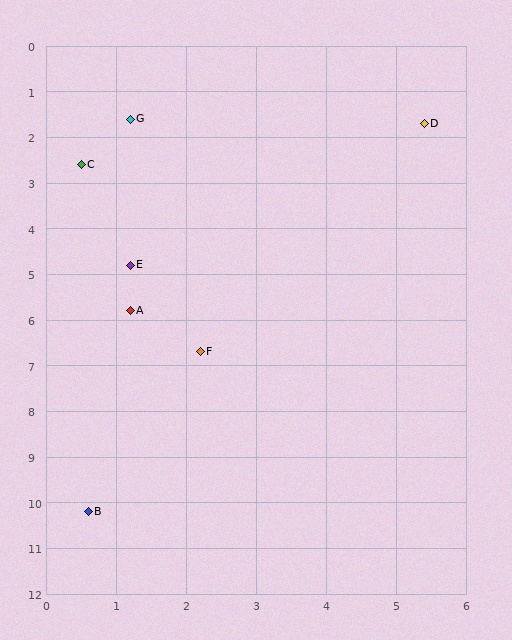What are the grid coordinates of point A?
Point A is at approximately (1.2, 5.8).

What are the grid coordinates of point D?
Point D is at approximately (5.4, 1.7).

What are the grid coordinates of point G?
Point G is at approximately (1.2, 1.6).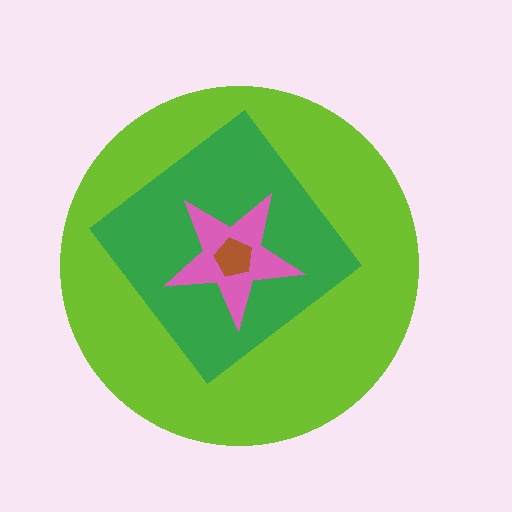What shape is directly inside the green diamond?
The pink star.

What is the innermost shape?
The brown pentagon.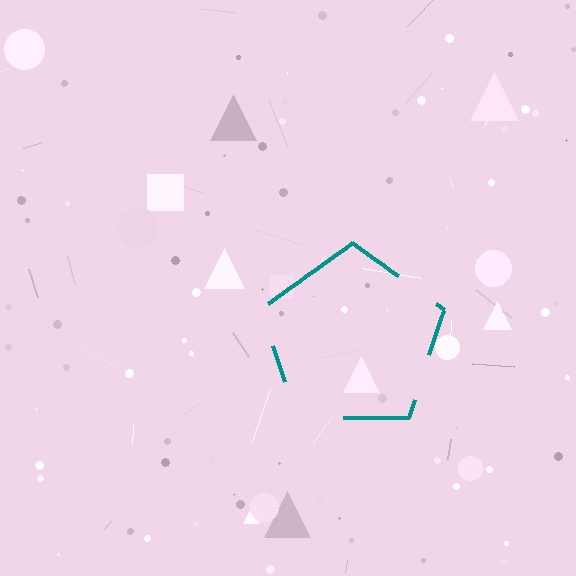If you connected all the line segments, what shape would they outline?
They would outline a pentagon.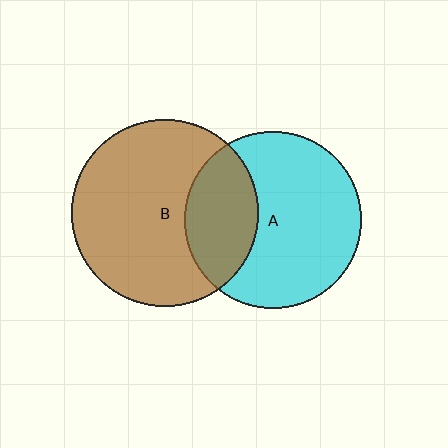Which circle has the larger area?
Circle B (brown).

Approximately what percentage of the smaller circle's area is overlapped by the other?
Approximately 30%.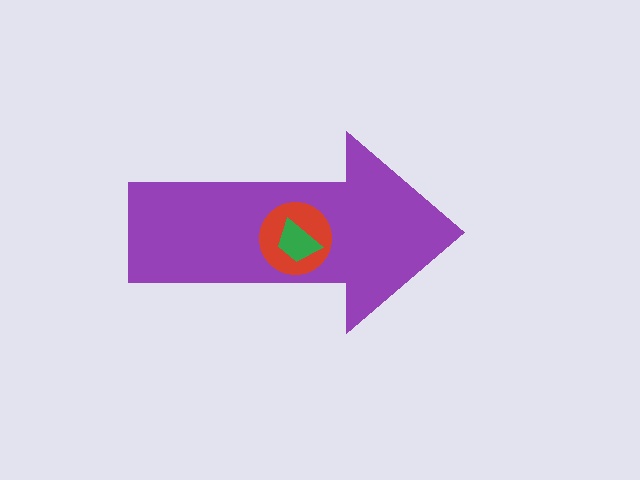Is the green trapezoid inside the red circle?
Yes.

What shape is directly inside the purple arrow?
The red circle.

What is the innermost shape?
The green trapezoid.